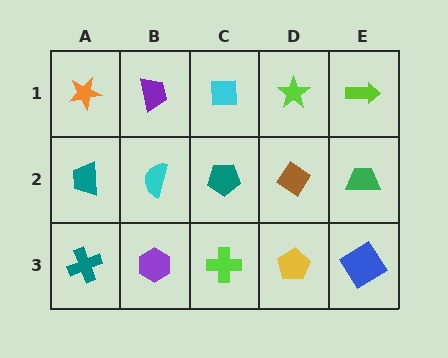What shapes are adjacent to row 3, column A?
A teal trapezoid (row 2, column A), a purple hexagon (row 3, column B).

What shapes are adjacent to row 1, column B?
A cyan semicircle (row 2, column B), an orange star (row 1, column A), a cyan square (row 1, column C).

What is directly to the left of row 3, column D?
A lime cross.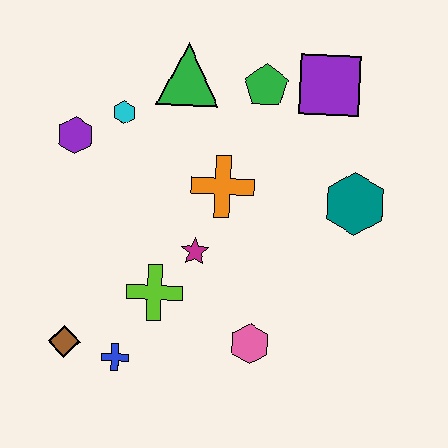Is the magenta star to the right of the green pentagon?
No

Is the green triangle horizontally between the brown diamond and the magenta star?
Yes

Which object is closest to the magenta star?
The lime cross is closest to the magenta star.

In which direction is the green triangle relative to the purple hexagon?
The green triangle is to the right of the purple hexagon.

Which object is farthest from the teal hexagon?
The brown diamond is farthest from the teal hexagon.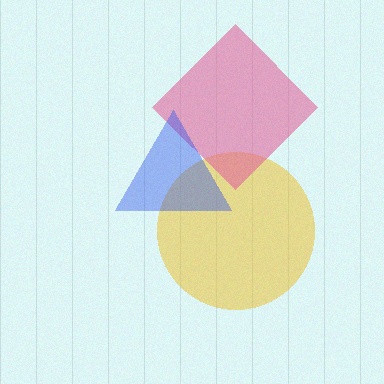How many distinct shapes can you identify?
There are 3 distinct shapes: a yellow circle, a pink diamond, a blue triangle.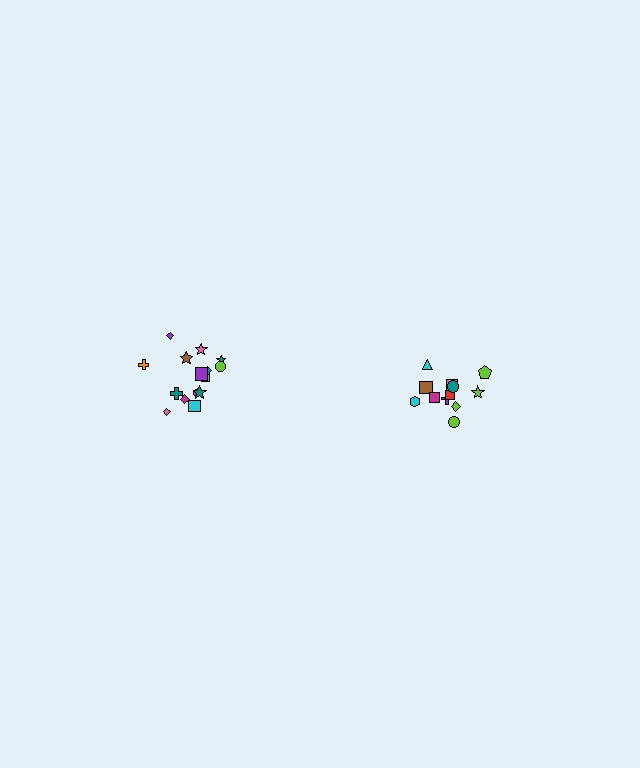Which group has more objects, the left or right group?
The left group.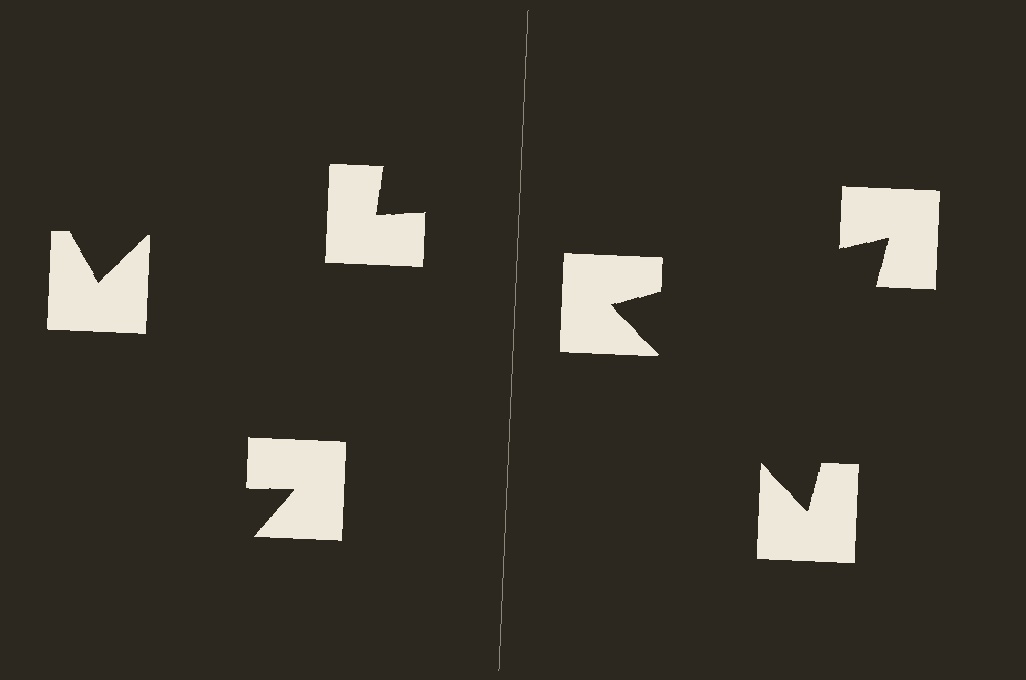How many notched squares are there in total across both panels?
6 — 3 on each side.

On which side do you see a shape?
An illusory triangle appears on the right side. On the left side the wedge cuts are rotated, so no coherent shape forms.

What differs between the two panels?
The notched squares are positioned identically on both sides; only the wedge orientations differ. On the right they align to a triangle; on the left they are misaligned.